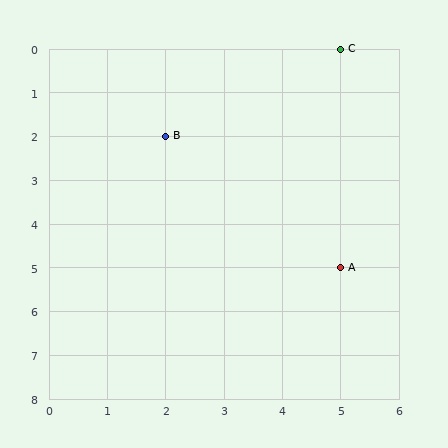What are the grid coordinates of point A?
Point A is at grid coordinates (5, 5).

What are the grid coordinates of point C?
Point C is at grid coordinates (5, 0).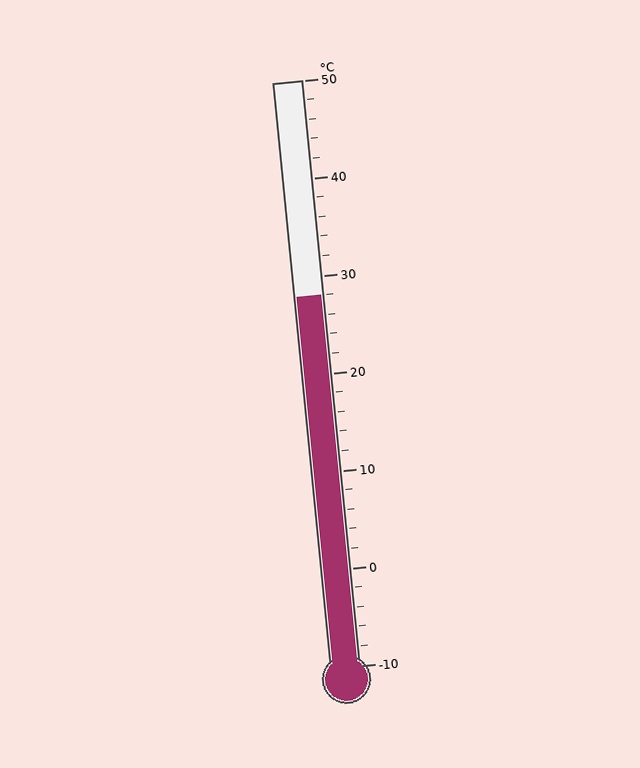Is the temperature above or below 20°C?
The temperature is above 20°C.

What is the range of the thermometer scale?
The thermometer scale ranges from -10°C to 50°C.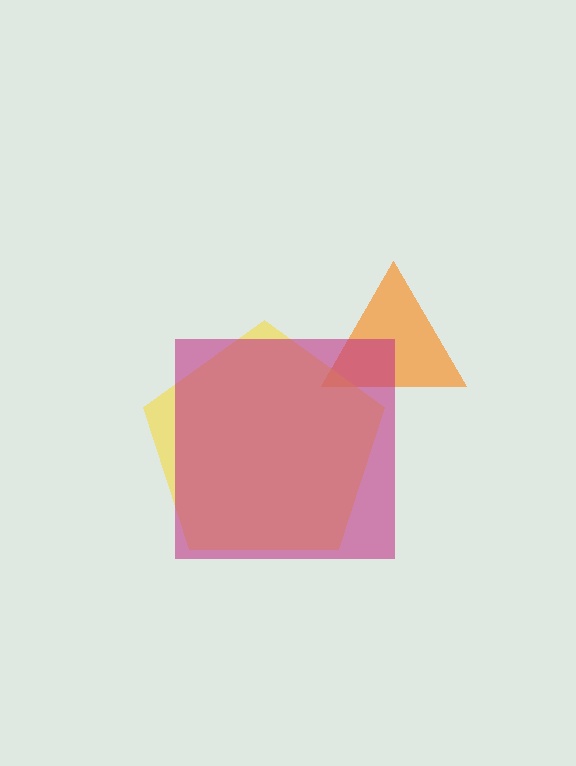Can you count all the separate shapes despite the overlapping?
Yes, there are 3 separate shapes.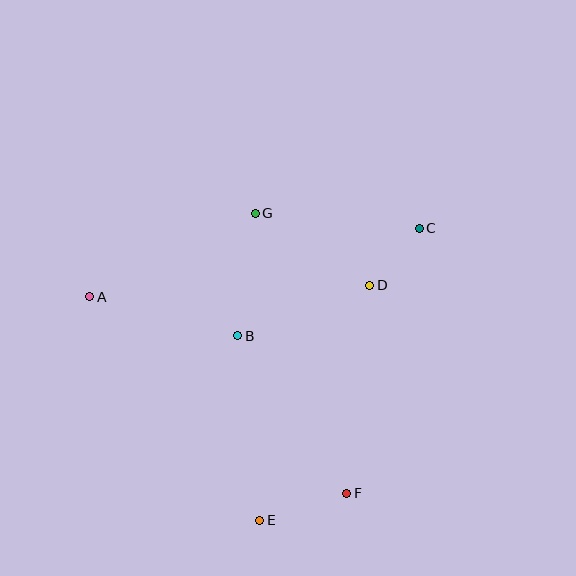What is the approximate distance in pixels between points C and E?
The distance between C and E is approximately 333 pixels.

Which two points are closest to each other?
Points C and D are closest to each other.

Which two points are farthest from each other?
Points A and C are farthest from each other.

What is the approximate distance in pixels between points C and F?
The distance between C and F is approximately 275 pixels.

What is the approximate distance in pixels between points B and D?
The distance between B and D is approximately 141 pixels.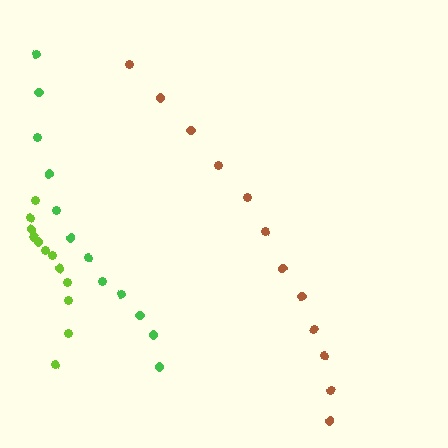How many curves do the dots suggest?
There are 3 distinct paths.